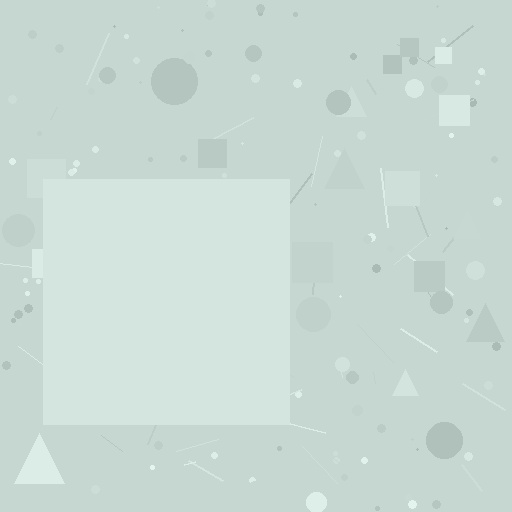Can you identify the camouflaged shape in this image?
The camouflaged shape is a square.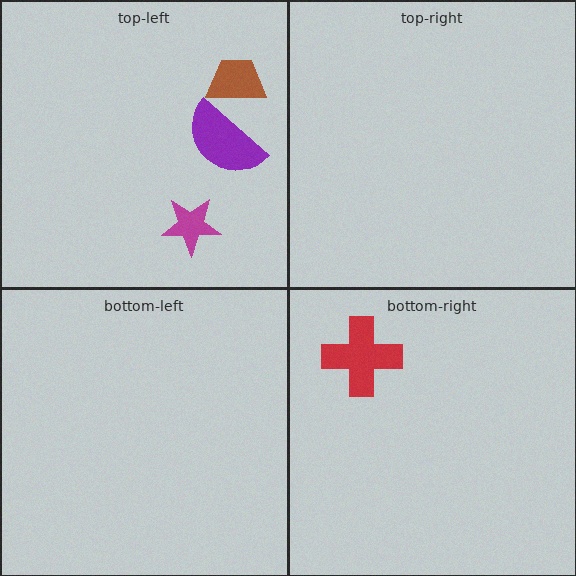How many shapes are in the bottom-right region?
1.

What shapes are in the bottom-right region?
The red cross.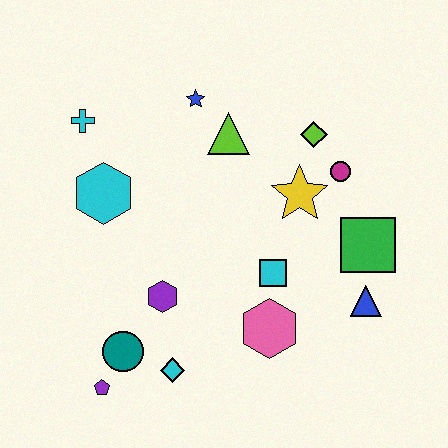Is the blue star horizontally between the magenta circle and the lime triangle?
No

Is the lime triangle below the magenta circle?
No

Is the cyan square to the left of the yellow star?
Yes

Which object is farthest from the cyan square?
The cyan cross is farthest from the cyan square.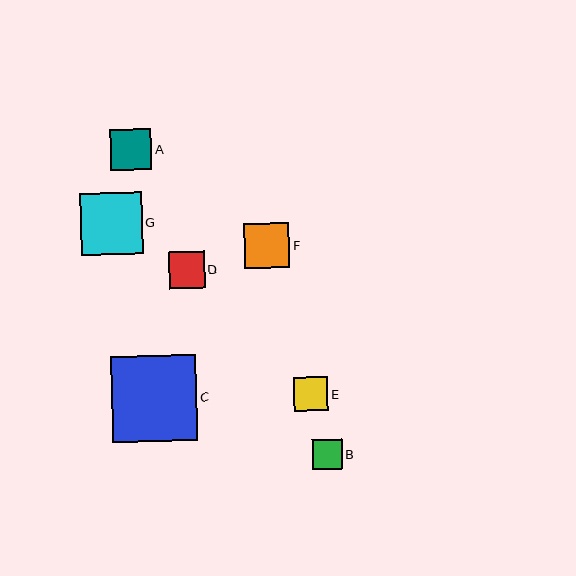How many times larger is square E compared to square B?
Square E is approximately 1.1 times the size of square B.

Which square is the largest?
Square C is the largest with a size of approximately 86 pixels.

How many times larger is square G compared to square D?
Square G is approximately 1.7 times the size of square D.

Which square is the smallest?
Square B is the smallest with a size of approximately 30 pixels.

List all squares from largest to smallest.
From largest to smallest: C, G, F, A, D, E, B.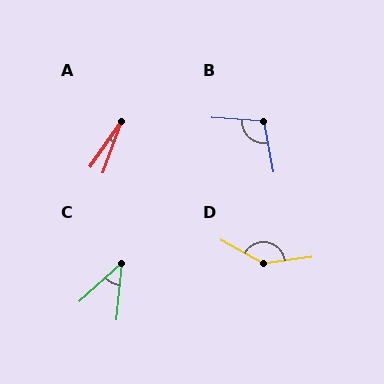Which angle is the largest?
D, at approximately 144 degrees.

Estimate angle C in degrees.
Approximately 43 degrees.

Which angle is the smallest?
A, at approximately 16 degrees.